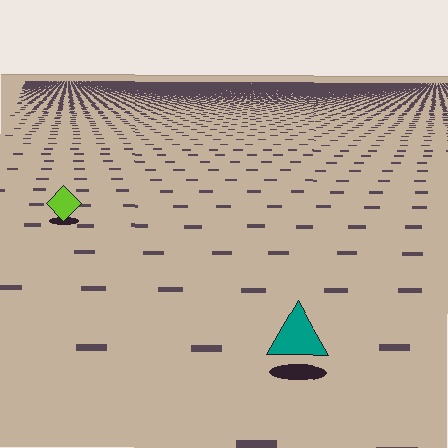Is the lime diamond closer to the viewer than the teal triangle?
No. The teal triangle is closer — you can tell from the texture gradient: the ground texture is coarser near it.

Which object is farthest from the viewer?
The lime diamond is farthest from the viewer. It appears smaller and the ground texture around it is denser.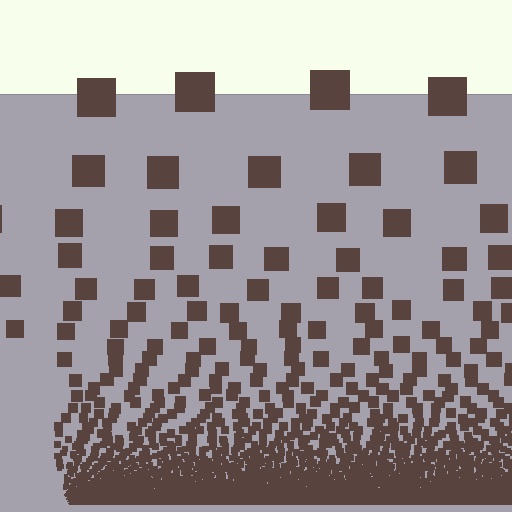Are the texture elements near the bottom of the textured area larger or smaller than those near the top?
Smaller. The gradient is inverted — elements near the bottom are smaller and denser.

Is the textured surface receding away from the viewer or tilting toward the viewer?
The surface appears to tilt toward the viewer. Texture elements get larger and sparser toward the top.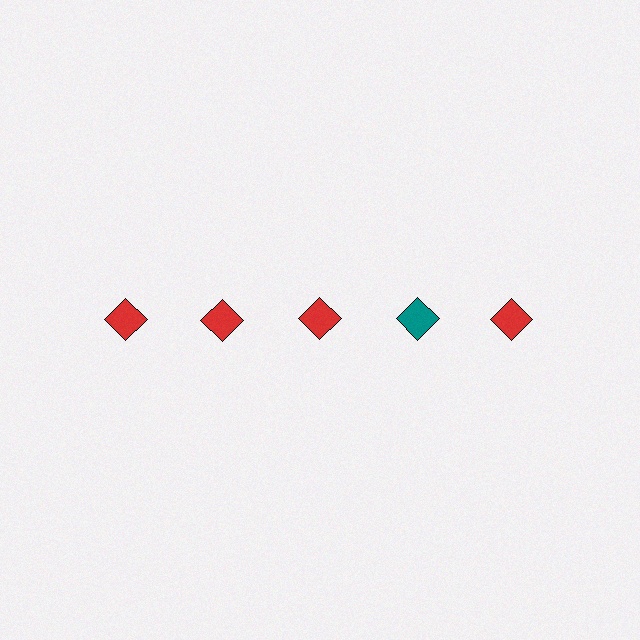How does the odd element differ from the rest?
It has a different color: teal instead of red.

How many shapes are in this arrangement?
There are 5 shapes arranged in a grid pattern.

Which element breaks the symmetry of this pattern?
The teal diamond in the top row, second from right column breaks the symmetry. All other shapes are red diamonds.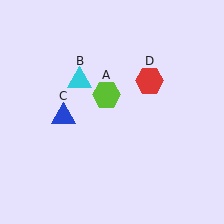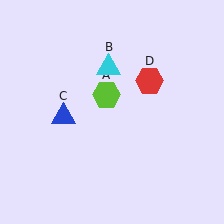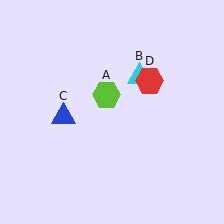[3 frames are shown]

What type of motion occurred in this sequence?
The cyan triangle (object B) rotated clockwise around the center of the scene.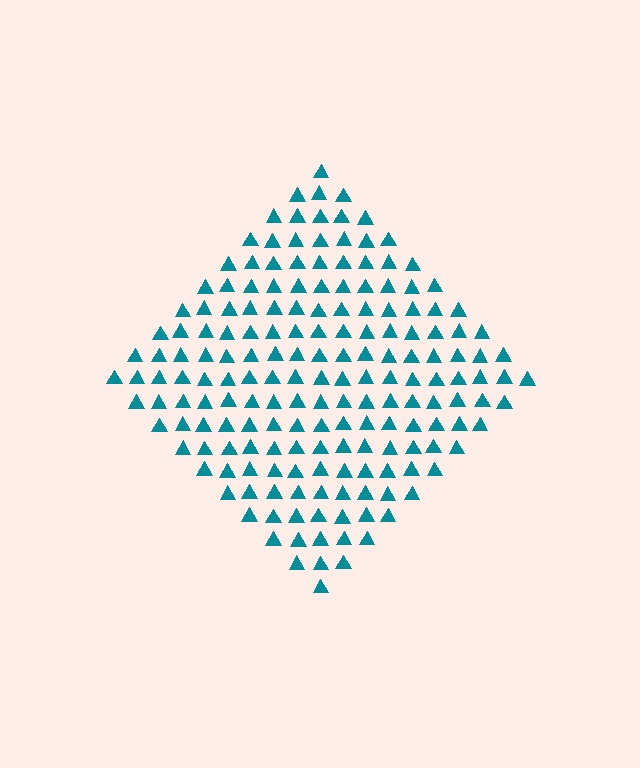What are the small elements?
The small elements are triangles.